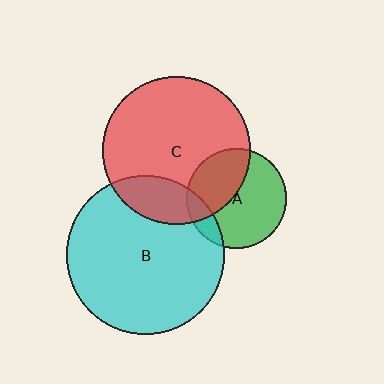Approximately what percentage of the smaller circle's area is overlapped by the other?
Approximately 40%.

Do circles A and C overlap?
Yes.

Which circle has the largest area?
Circle B (cyan).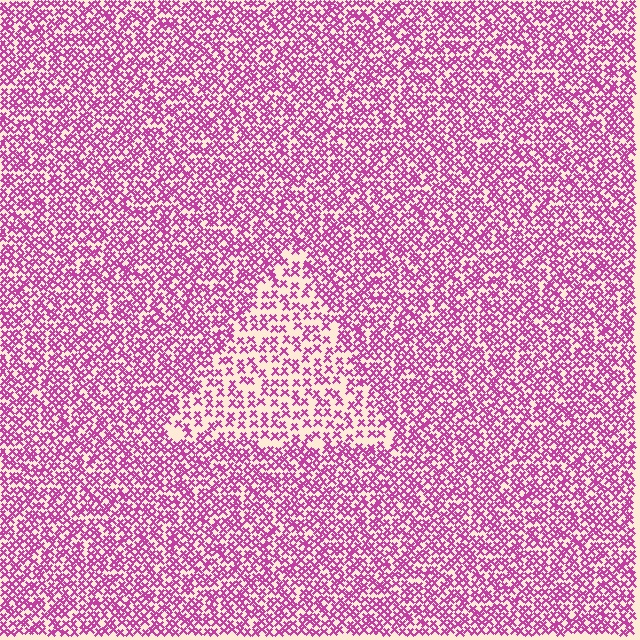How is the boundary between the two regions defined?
The boundary is defined by a change in element density (approximately 1.9x ratio). All elements are the same color, size, and shape.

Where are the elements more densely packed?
The elements are more densely packed outside the triangle boundary.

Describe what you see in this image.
The image contains small magenta elements arranged at two different densities. A triangle-shaped region is visible where the elements are less densely packed than the surrounding area.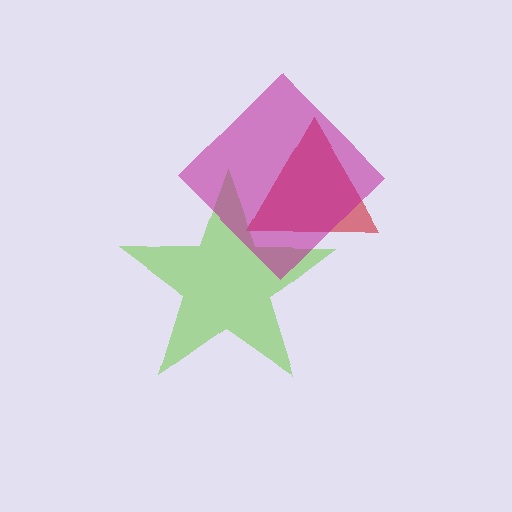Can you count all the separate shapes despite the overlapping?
Yes, there are 3 separate shapes.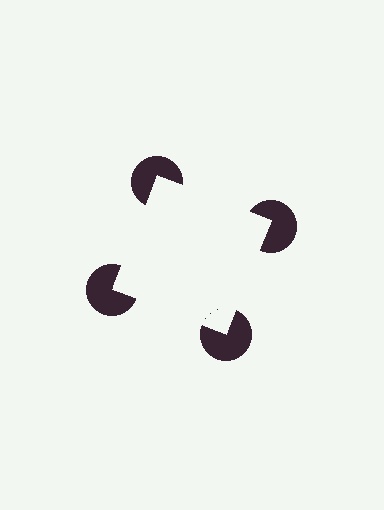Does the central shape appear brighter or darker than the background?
It typically appears slightly brighter than the background, even though no actual brightness change is drawn.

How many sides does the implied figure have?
4 sides.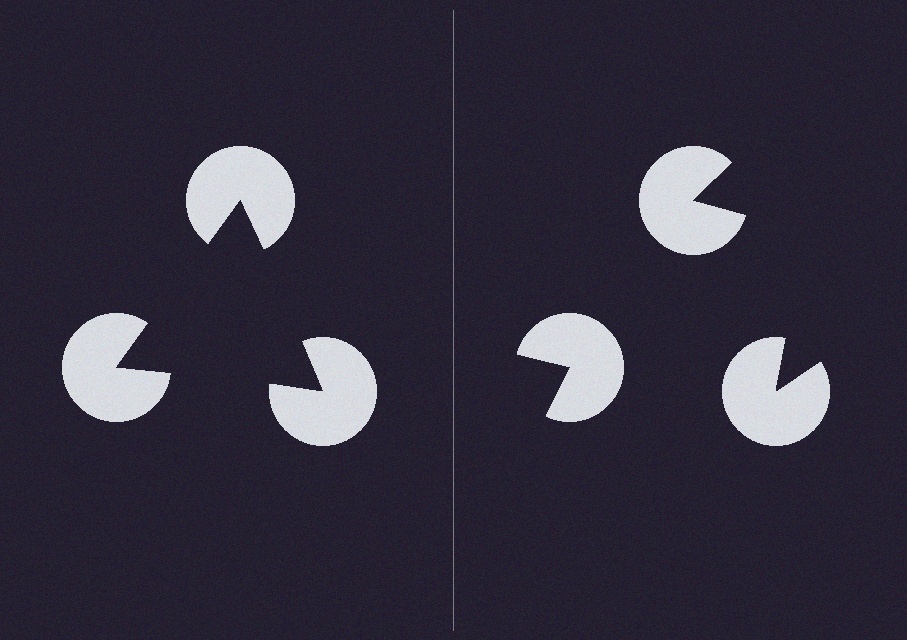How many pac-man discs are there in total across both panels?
6 — 3 on each side.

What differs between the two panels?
The pac-man discs are positioned identically on both sides; only the wedge orientations differ. On the left they align to a triangle; on the right they are misaligned.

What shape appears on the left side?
An illusory triangle.